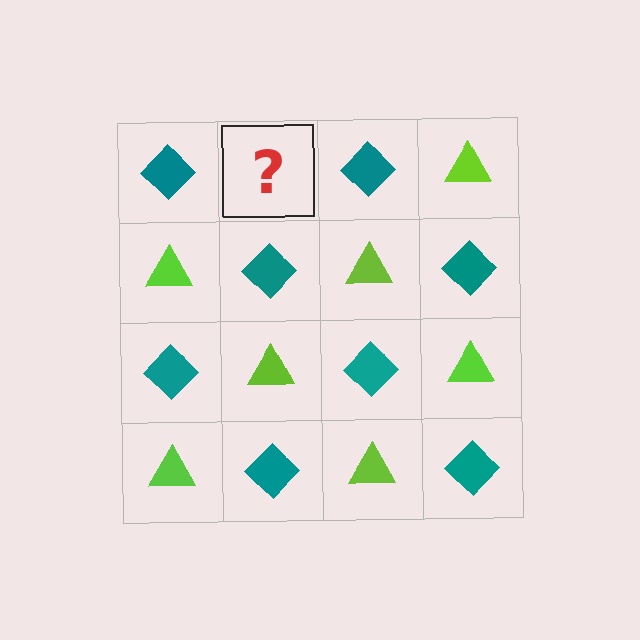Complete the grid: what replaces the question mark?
The question mark should be replaced with a lime triangle.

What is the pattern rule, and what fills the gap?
The rule is that it alternates teal diamond and lime triangle in a checkerboard pattern. The gap should be filled with a lime triangle.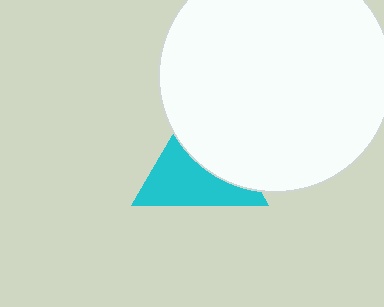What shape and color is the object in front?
The object in front is a white circle.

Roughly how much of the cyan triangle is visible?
About half of it is visible (roughly 54%).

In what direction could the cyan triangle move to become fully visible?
The cyan triangle could move toward the lower-left. That would shift it out from behind the white circle entirely.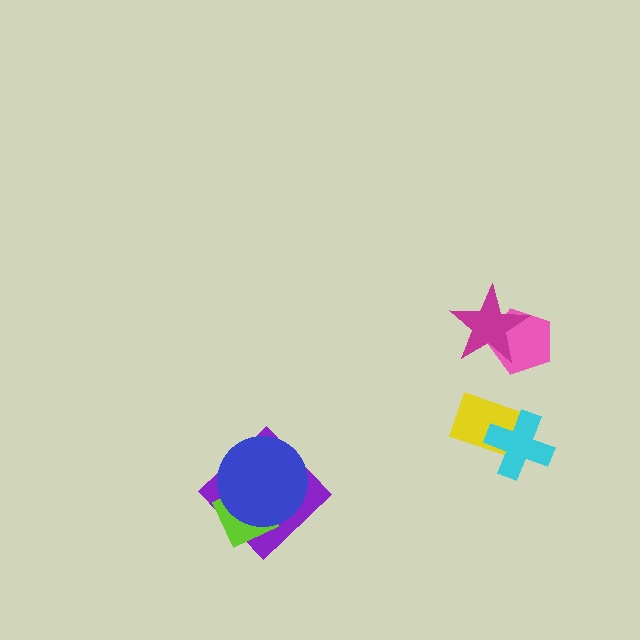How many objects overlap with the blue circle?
2 objects overlap with the blue circle.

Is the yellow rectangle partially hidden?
Yes, it is partially covered by another shape.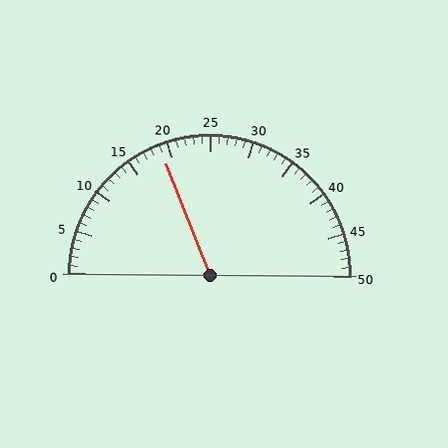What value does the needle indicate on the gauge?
The needle indicates approximately 19.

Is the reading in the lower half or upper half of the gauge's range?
The reading is in the lower half of the range (0 to 50).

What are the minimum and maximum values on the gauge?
The gauge ranges from 0 to 50.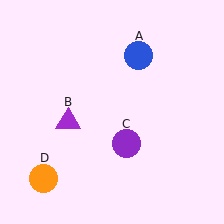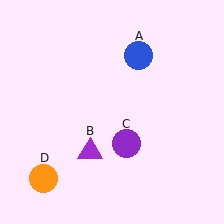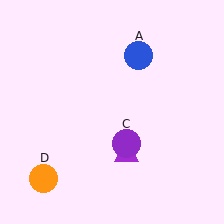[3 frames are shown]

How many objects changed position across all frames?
1 object changed position: purple triangle (object B).